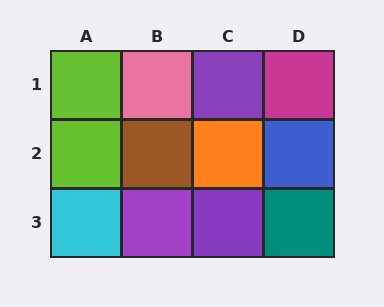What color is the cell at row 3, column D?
Teal.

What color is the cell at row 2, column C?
Orange.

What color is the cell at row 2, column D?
Blue.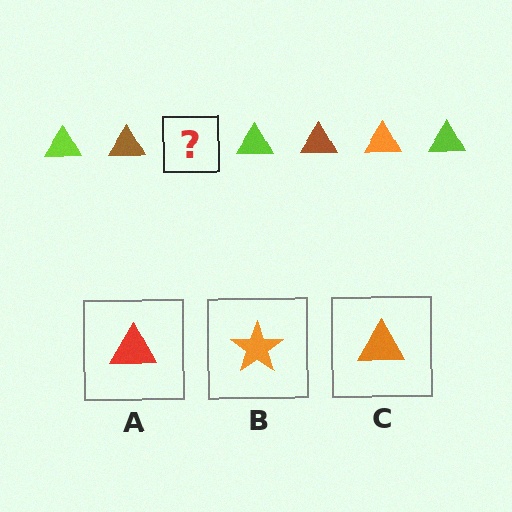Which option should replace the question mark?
Option C.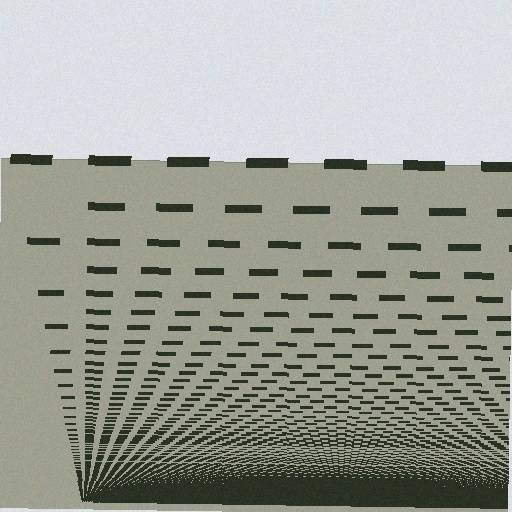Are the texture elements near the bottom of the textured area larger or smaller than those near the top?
Smaller. The gradient is inverted — elements near the bottom are smaller and denser.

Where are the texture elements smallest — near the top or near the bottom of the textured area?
Near the bottom.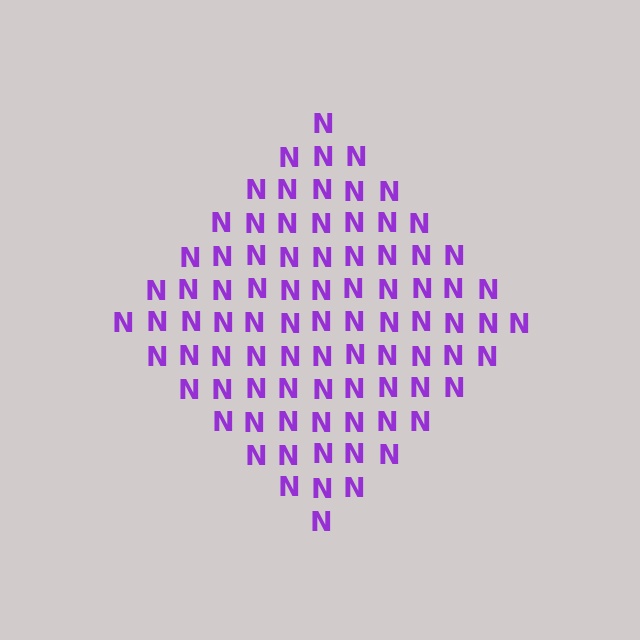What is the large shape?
The large shape is a diamond.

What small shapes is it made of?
It is made of small letter N's.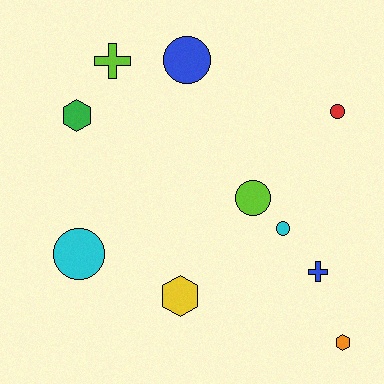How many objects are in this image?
There are 10 objects.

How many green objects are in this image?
There is 1 green object.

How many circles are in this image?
There are 5 circles.